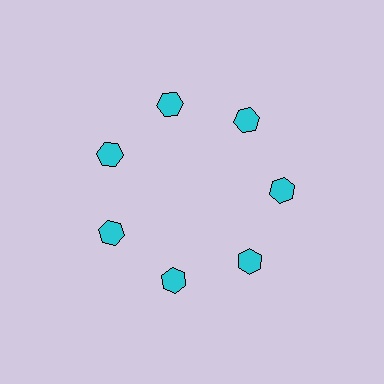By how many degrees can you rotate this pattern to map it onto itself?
The pattern maps onto itself every 51 degrees of rotation.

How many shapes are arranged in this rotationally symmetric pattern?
There are 7 shapes, arranged in 7 groups of 1.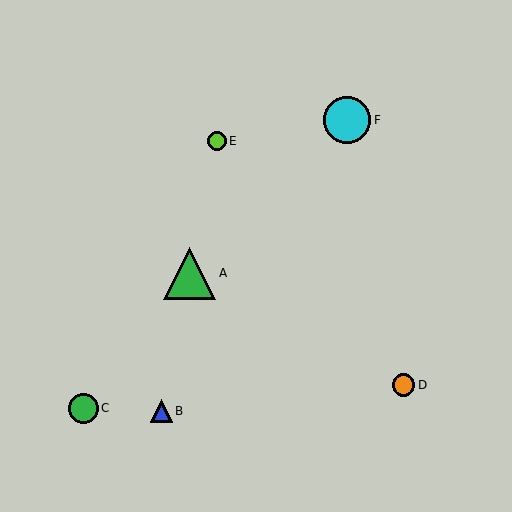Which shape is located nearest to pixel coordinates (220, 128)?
The lime circle (labeled E) at (217, 141) is nearest to that location.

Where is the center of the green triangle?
The center of the green triangle is at (189, 273).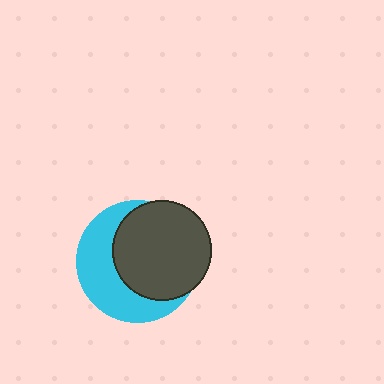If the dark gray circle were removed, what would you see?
You would see the complete cyan circle.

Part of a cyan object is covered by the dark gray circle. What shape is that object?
It is a circle.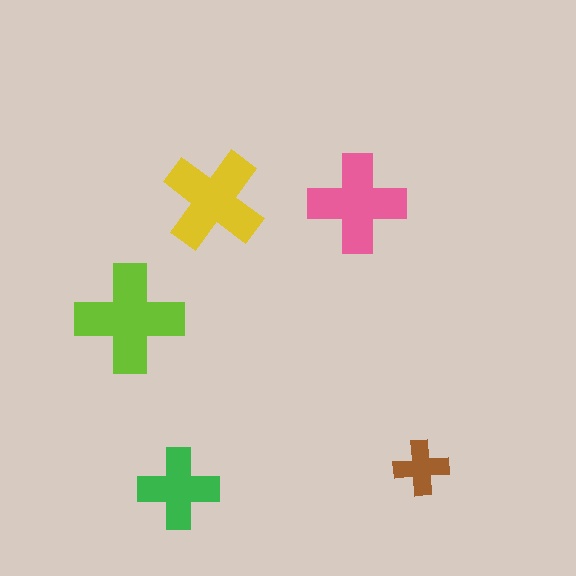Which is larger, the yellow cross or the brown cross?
The yellow one.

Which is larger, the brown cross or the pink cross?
The pink one.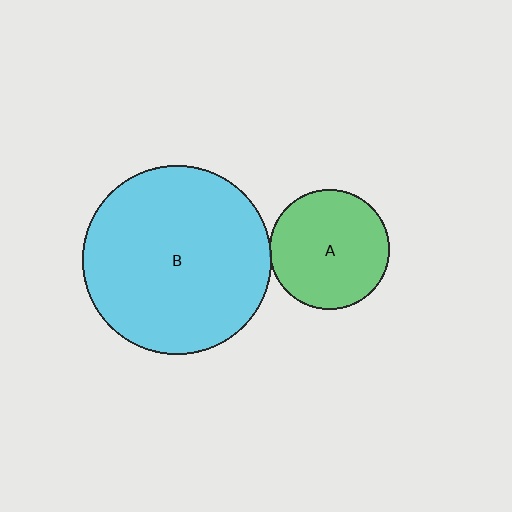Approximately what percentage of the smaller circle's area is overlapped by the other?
Approximately 5%.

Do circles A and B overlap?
Yes.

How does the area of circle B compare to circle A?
Approximately 2.5 times.